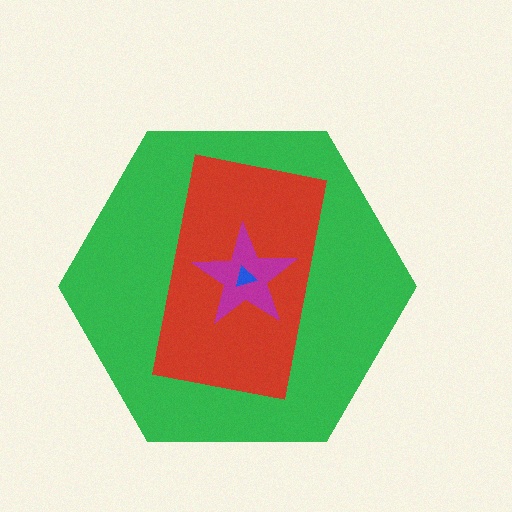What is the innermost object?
The blue triangle.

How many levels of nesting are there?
4.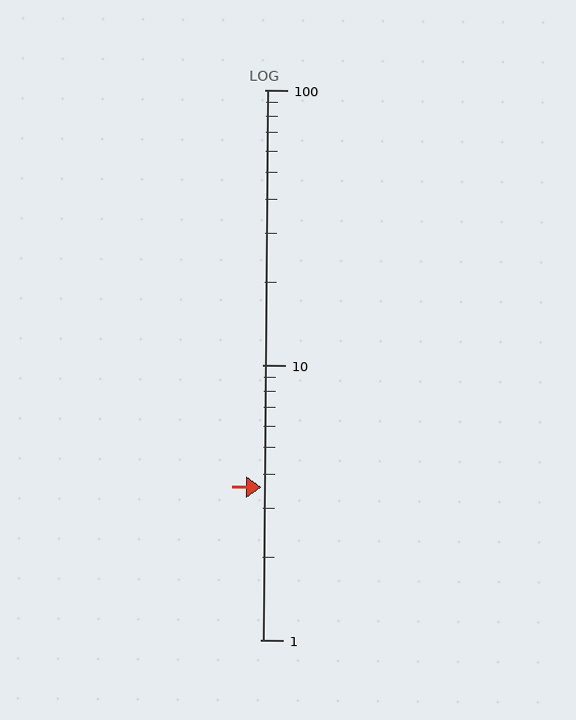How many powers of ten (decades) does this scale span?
The scale spans 2 decades, from 1 to 100.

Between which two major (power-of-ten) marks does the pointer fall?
The pointer is between 1 and 10.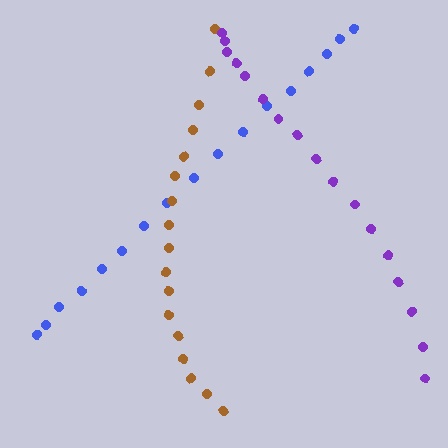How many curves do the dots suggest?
There are 3 distinct paths.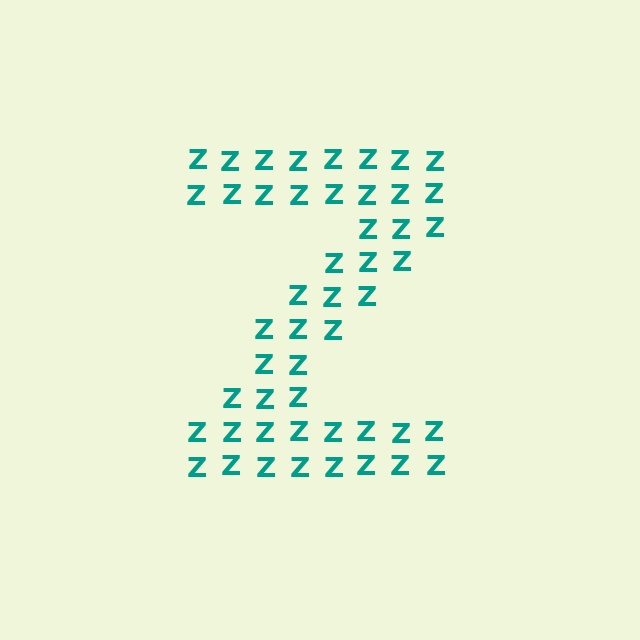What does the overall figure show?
The overall figure shows the letter Z.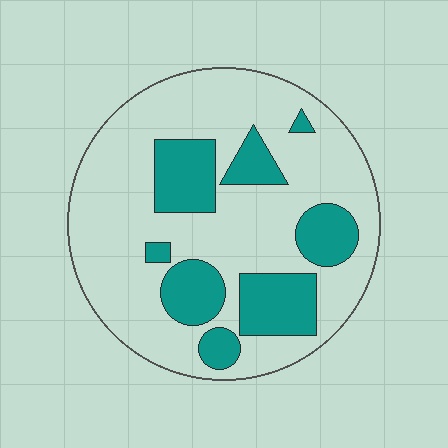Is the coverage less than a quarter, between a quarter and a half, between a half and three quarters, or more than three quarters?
Between a quarter and a half.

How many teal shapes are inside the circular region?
8.